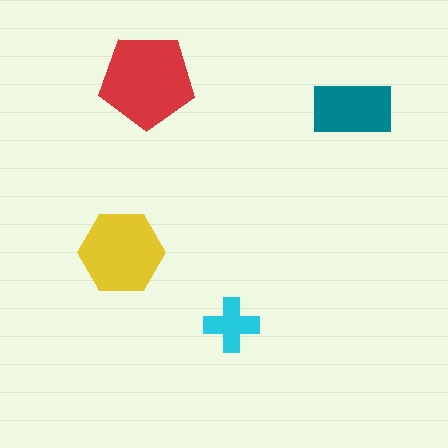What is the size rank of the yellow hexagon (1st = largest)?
2nd.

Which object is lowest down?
The cyan cross is bottommost.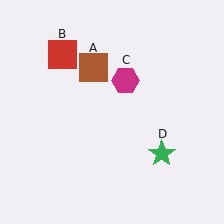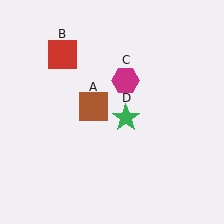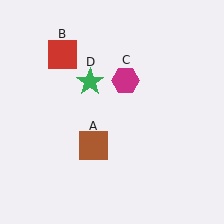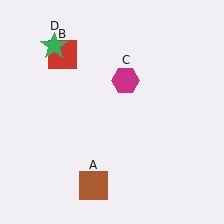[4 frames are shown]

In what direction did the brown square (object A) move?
The brown square (object A) moved down.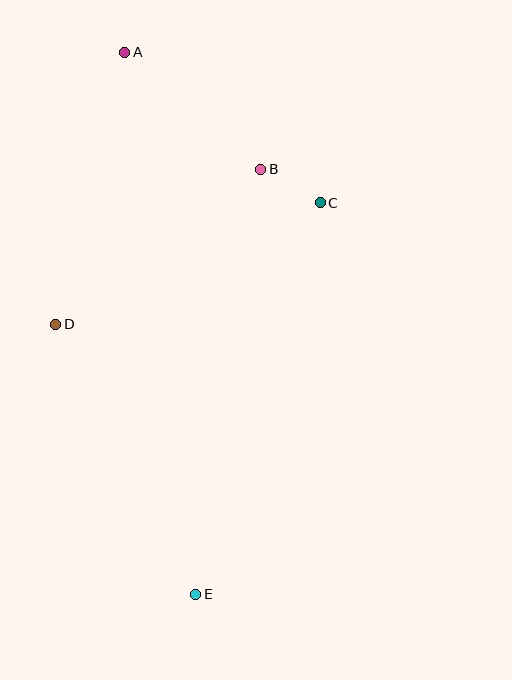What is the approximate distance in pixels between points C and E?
The distance between C and E is approximately 411 pixels.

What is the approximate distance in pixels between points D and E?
The distance between D and E is approximately 304 pixels.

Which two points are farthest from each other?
Points A and E are farthest from each other.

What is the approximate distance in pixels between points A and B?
The distance between A and B is approximately 179 pixels.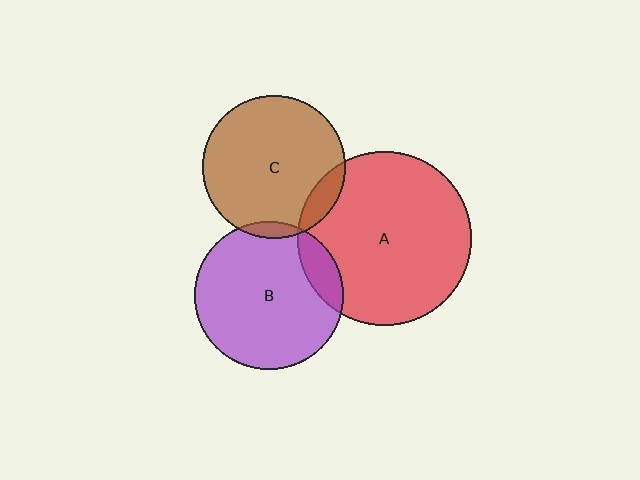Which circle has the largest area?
Circle A (red).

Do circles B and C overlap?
Yes.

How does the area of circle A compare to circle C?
Approximately 1.5 times.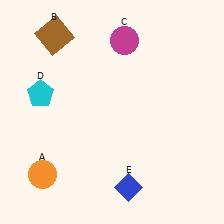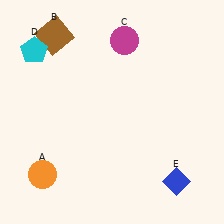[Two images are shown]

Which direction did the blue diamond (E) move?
The blue diamond (E) moved right.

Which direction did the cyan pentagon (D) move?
The cyan pentagon (D) moved up.